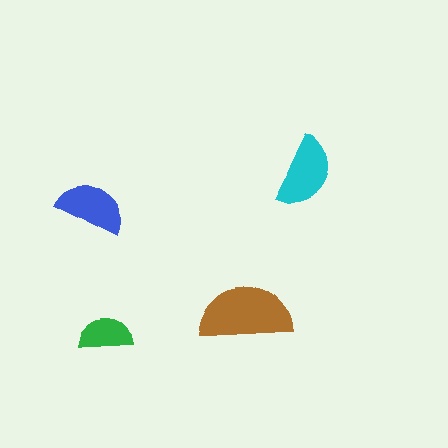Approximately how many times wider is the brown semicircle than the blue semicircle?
About 1.5 times wider.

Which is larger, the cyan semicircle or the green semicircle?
The cyan one.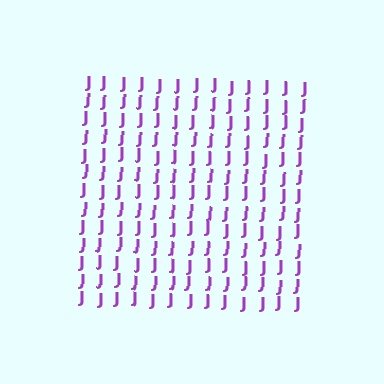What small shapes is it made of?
It is made of small letter J's.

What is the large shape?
The large shape is a square.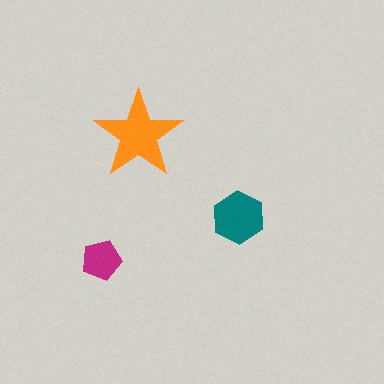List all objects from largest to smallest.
The orange star, the teal hexagon, the magenta pentagon.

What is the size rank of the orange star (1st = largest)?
1st.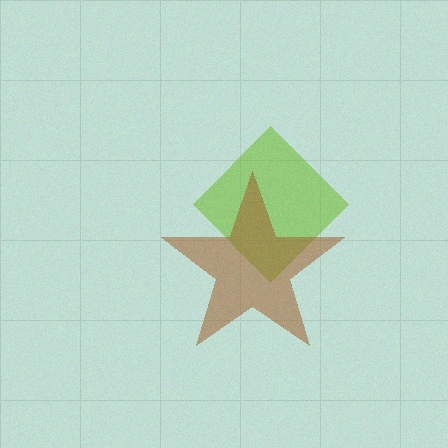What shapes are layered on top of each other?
The layered shapes are: a lime diamond, a brown star.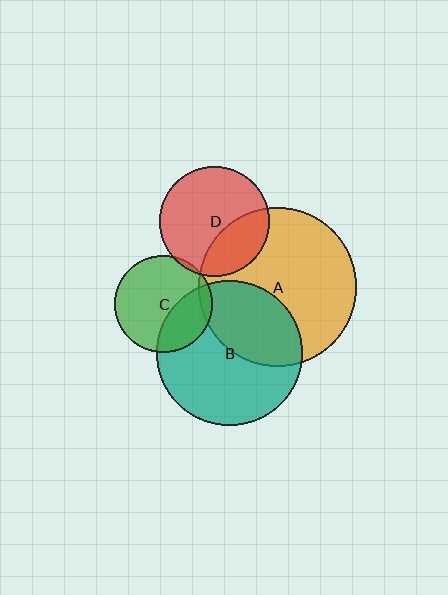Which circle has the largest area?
Circle A (orange).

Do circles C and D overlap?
Yes.